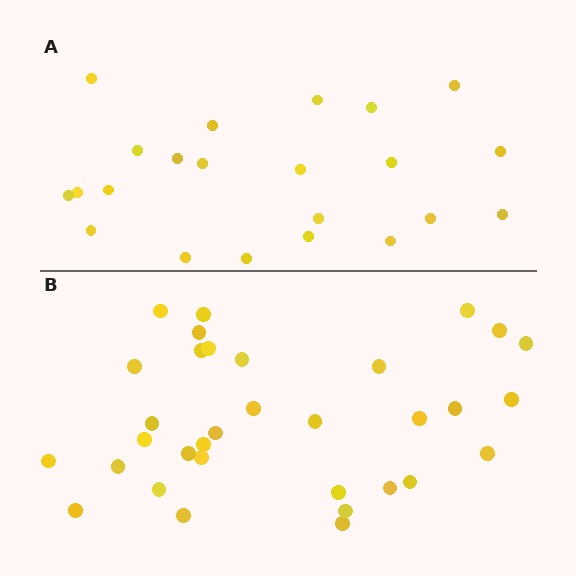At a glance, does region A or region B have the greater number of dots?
Region B (the bottom region) has more dots.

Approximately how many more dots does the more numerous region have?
Region B has roughly 12 or so more dots than region A.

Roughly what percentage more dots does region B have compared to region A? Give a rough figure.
About 50% more.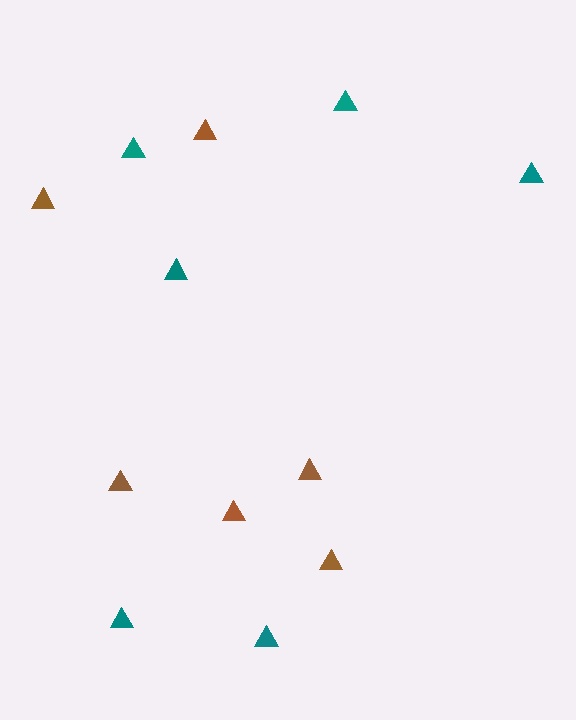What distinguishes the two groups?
There are 2 groups: one group of teal triangles (6) and one group of brown triangles (6).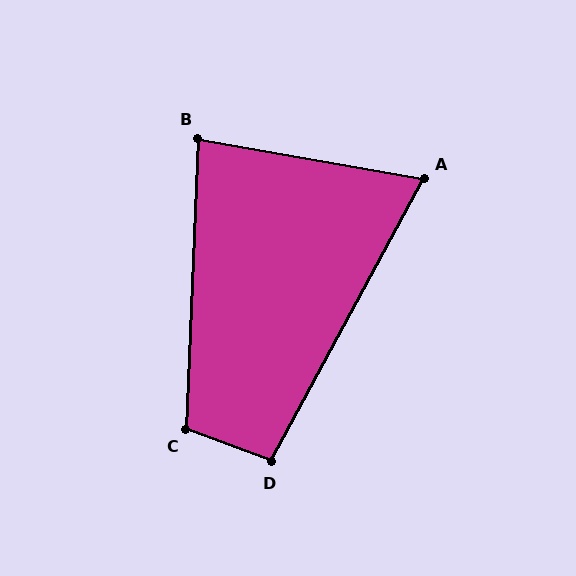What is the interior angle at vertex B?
Approximately 82 degrees (acute).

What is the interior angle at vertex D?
Approximately 98 degrees (obtuse).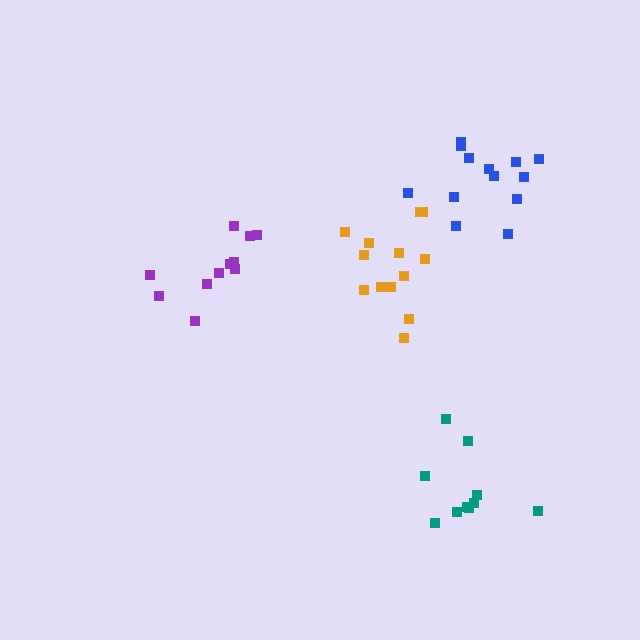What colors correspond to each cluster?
The clusters are colored: blue, teal, orange, purple.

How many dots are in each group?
Group 1: 13 dots, Group 2: 10 dots, Group 3: 13 dots, Group 4: 11 dots (47 total).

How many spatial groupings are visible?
There are 4 spatial groupings.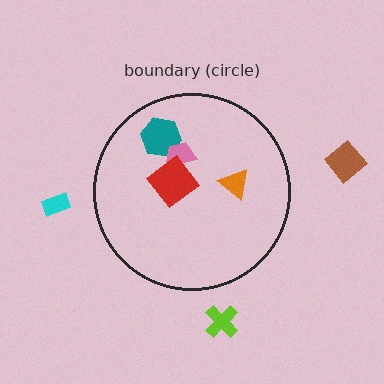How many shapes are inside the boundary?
4 inside, 3 outside.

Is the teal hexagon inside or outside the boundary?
Inside.